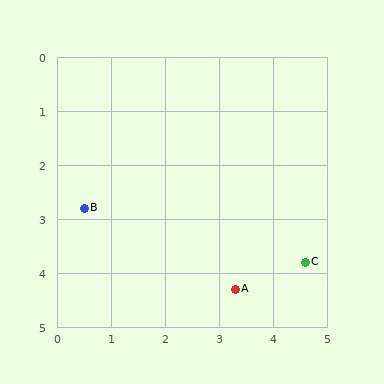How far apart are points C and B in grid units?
Points C and B are about 4.2 grid units apart.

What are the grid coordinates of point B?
Point B is at approximately (0.5, 2.8).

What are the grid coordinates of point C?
Point C is at approximately (4.6, 3.8).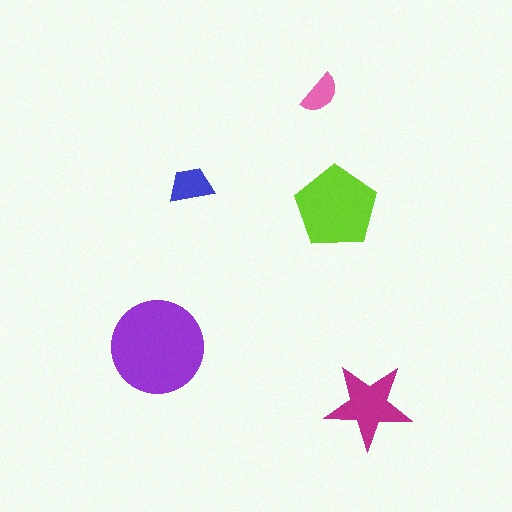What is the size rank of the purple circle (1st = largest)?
1st.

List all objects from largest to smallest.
The purple circle, the lime pentagon, the magenta star, the blue trapezoid, the pink semicircle.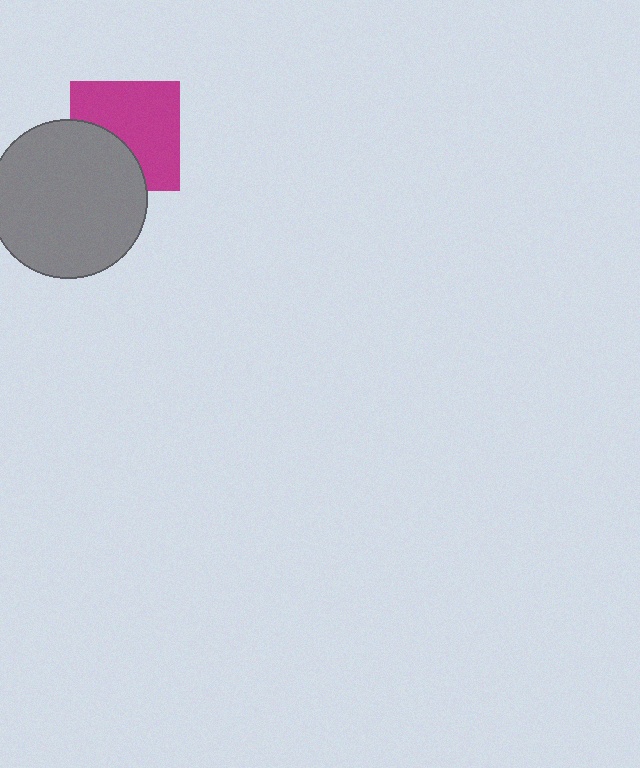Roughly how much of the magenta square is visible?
About half of it is visible (roughly 64%).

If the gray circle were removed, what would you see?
You would see the complete magenta square.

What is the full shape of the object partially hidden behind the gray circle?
The partially hidden object is a magenta square.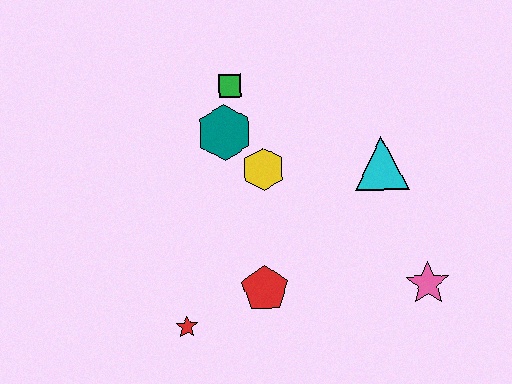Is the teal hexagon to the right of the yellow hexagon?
No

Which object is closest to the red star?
The red pentagon is closest to the red star.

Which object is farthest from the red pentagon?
The green square is farthest from the red pentagon.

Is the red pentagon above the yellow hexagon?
No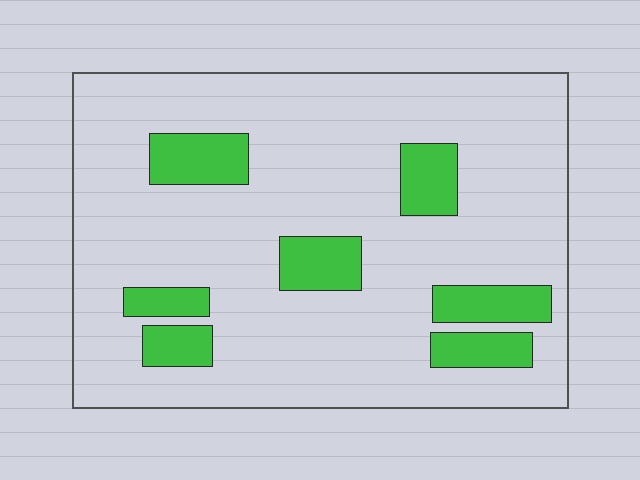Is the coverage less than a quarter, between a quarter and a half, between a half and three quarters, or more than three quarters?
Less than a quarter.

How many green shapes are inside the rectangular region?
7.